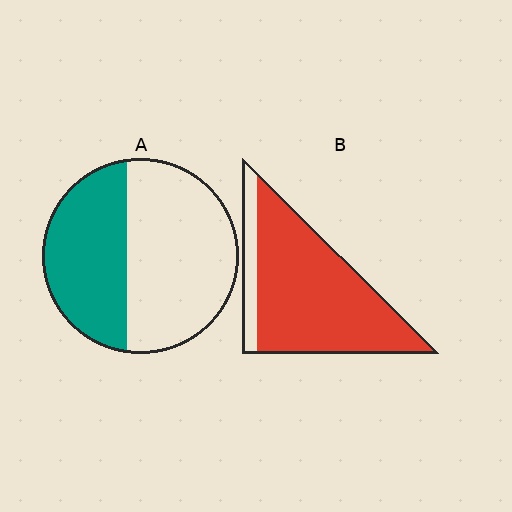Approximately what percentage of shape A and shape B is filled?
A is approximately 40% and B is approximately 85%.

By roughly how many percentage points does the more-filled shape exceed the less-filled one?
By roughly 45 percentage points (B over A).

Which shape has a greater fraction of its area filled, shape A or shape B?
Shape B.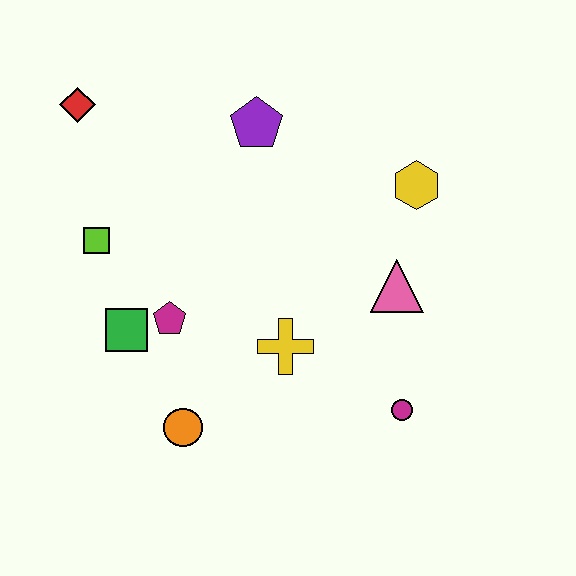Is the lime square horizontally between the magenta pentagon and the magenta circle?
No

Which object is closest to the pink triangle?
The yellow hexagon is closest to the pink triangle.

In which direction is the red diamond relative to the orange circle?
The red diamond is above the orange circle.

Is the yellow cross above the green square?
No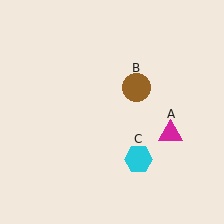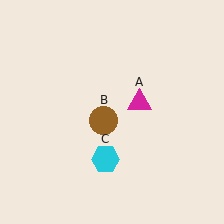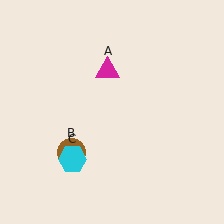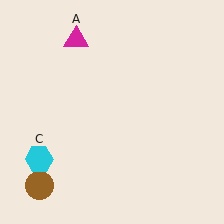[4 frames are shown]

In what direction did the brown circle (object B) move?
The brown circle (object B) moved down and to the left.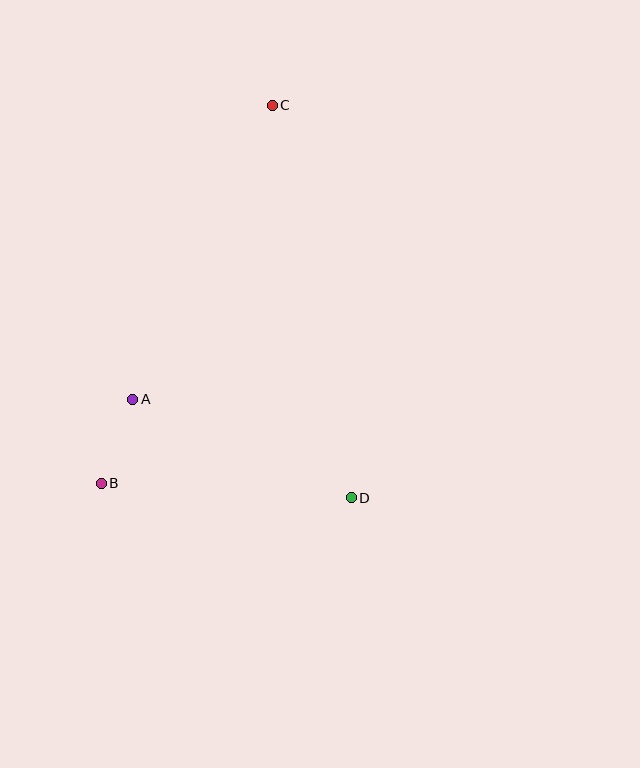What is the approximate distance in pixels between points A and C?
The distance between A and C is approximately 326 pixels.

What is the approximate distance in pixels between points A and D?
The distance between A and D is approximately 240 pixels.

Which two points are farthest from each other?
Points B and C are farthest from each other.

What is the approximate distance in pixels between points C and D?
The distance between C and D is approximately 400 pixels.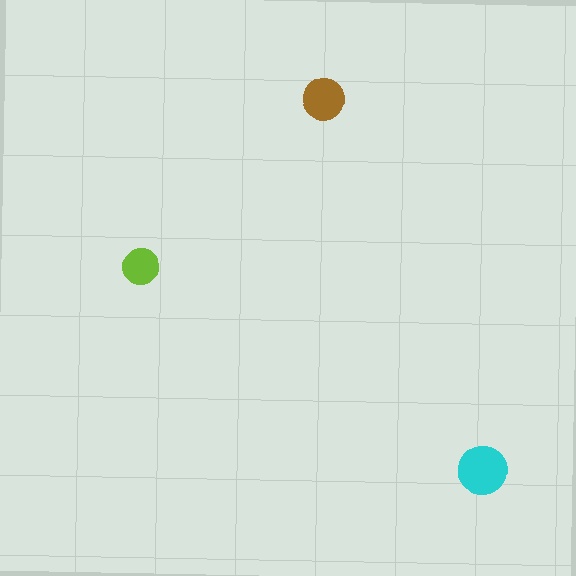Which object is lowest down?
The cyan circle is bottommost.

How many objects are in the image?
There are 3 objects in the image.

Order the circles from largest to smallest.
the cyan one, the brown one, the lime one.